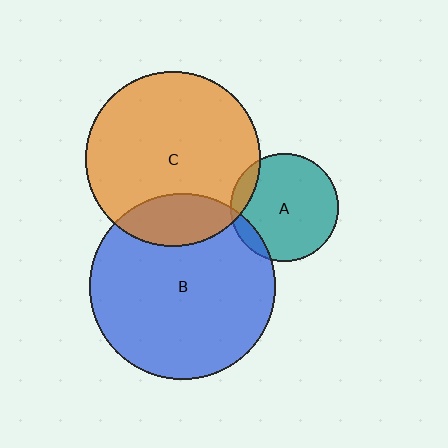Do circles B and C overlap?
Yes.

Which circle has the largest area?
Circle B (blue).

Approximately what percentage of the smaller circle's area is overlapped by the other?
Approximately 20%.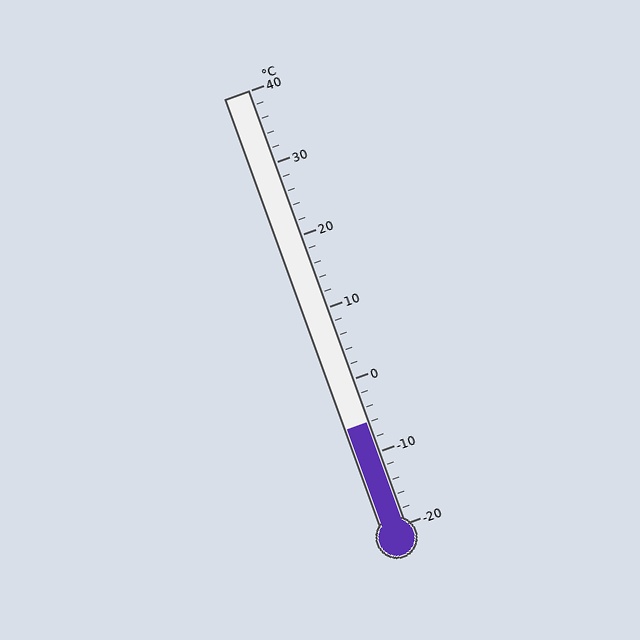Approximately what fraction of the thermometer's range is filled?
The thermometer is filled to approximately 25% of its range.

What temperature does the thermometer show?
The thermometer shows approximately -6°C.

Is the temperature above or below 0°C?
The temperature is below 0°C.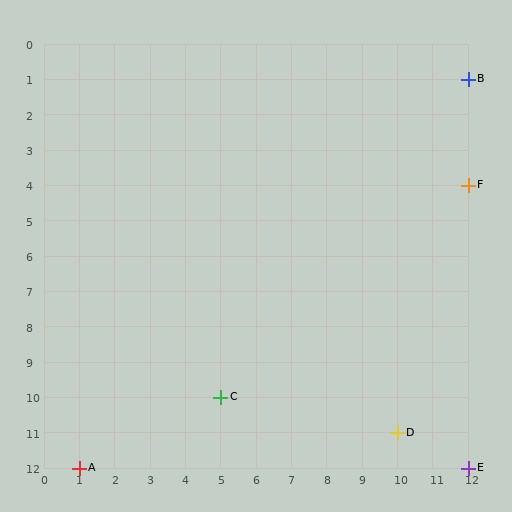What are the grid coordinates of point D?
Point D is at grid coordinates (10, 11).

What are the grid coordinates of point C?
Point C is at grid coordinates (5, 10).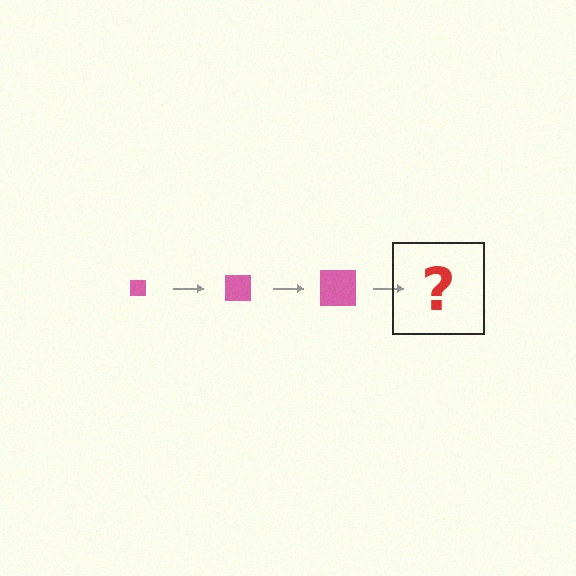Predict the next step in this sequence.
The next step is a pink square, larger than the previous one.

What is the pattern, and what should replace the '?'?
The pattern is that the square gets progressively larger each step. The '?' should be a pink square, larger than the previous one.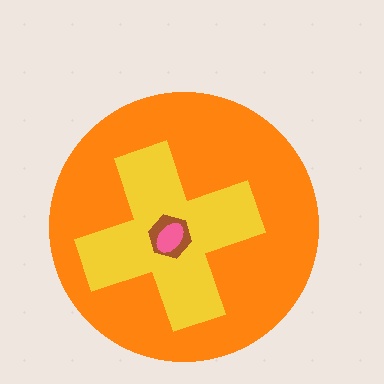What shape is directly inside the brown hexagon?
The pink ellipse.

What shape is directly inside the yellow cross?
The brown hexagon.